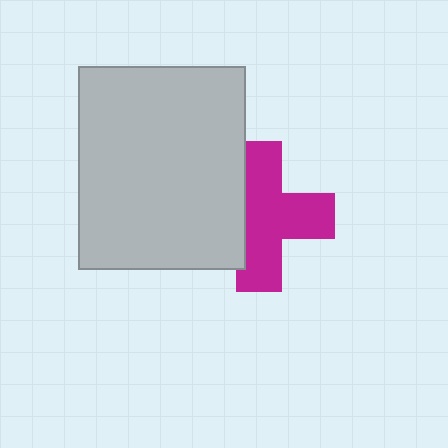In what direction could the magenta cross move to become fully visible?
The magenta cross could move right. That would shift it out from behind the light gray rectangle entirely.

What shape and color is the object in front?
The object in front is a light gray rectangle.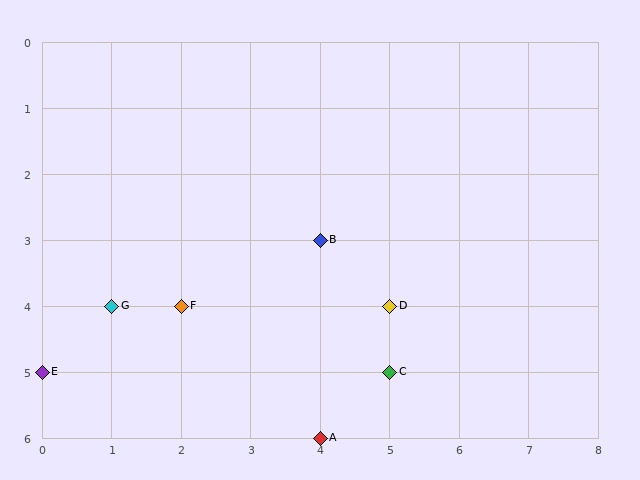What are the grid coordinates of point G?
Point G is at grid coordinates (1, 4).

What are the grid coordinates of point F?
Point F is at grid coordinates (2, 4).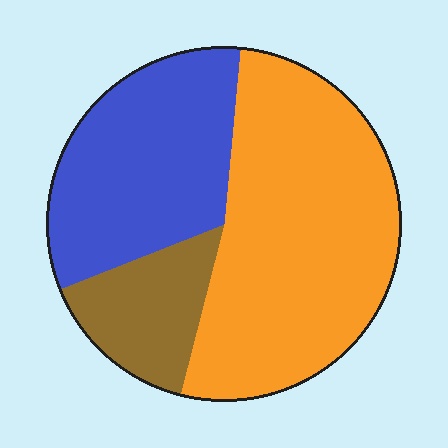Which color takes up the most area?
Orange, at roughly 50%.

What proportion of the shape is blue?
Blue takes up about one third (1/3) of the shape.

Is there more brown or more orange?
Orange.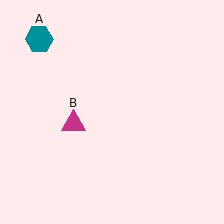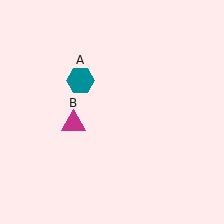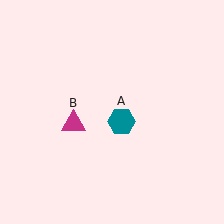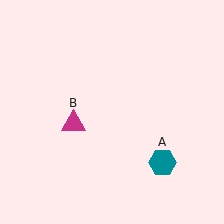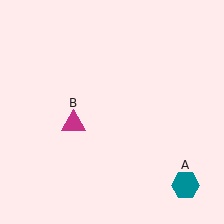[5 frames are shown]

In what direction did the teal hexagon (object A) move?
The teal hexagon (object A) moved down and to the right.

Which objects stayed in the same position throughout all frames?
Magenta triangle (object B) remained stationary.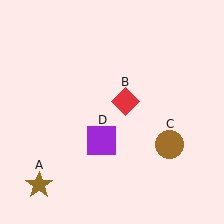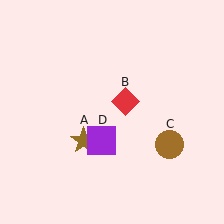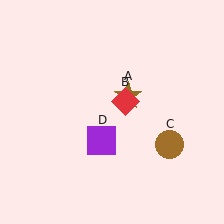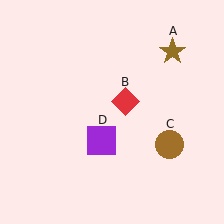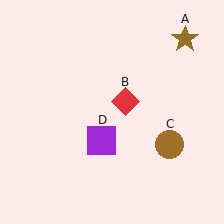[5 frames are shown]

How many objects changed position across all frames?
1 object changed position: brown star (object A).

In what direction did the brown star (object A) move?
The brown star (object A) moved up and to the right.